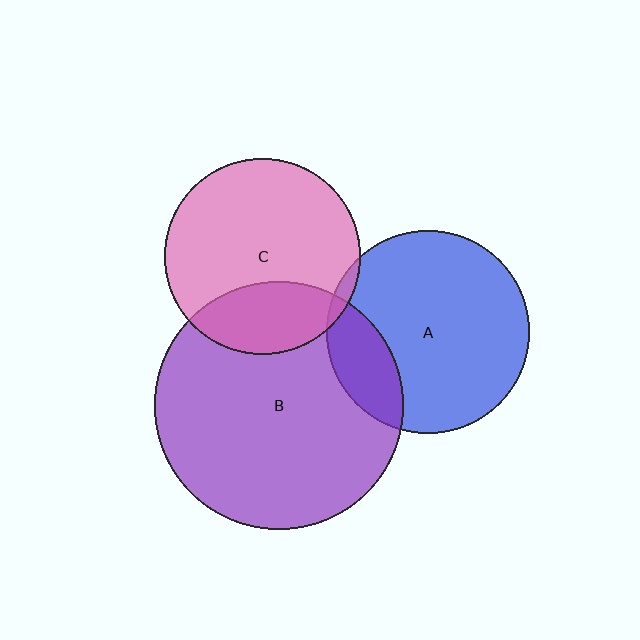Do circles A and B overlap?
Yes.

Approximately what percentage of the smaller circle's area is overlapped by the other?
Approximately 20%.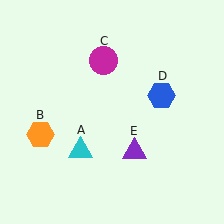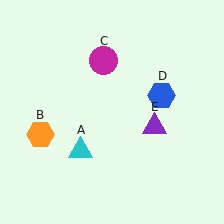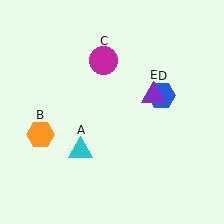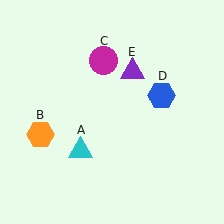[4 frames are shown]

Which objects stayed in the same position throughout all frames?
Cyan triangle (object A) and orange hexagon (object B) and magenta circle (object C) and blue hexagon (object D) remained stationary.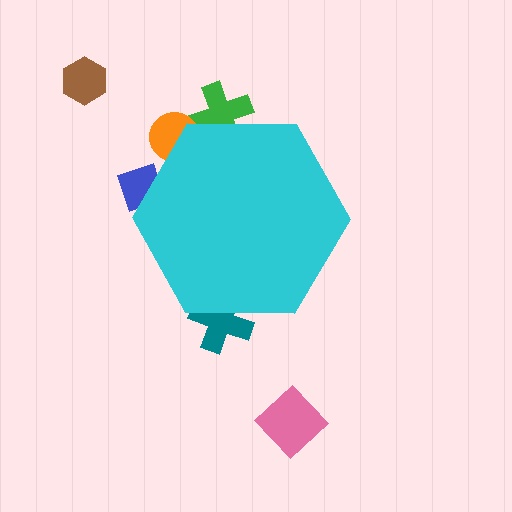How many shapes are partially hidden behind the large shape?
4 shapes are partially hidden.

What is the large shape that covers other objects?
A cyan hexagon.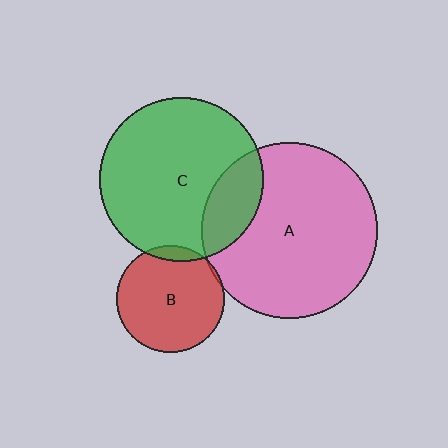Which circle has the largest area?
Circle A (pink).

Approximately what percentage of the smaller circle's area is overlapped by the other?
Approximately 5%.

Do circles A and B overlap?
Yes.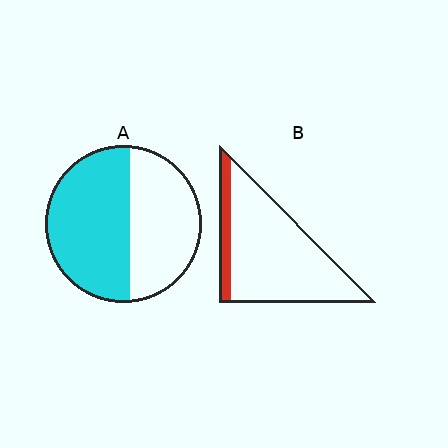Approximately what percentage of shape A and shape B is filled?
A is approximately 55% and B is approximately 15%.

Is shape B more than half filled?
No.